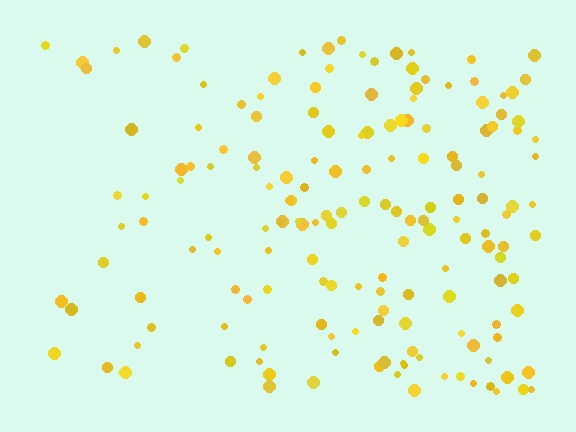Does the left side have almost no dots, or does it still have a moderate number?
Still a moderate number, just noticeably fewer than the right.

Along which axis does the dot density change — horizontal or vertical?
Horizontal.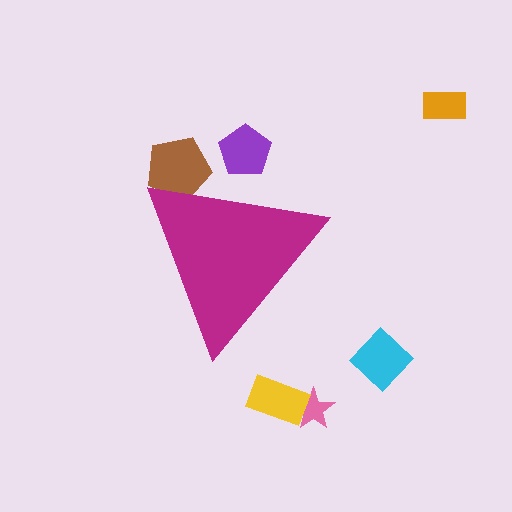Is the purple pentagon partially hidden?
Yes, the purple pentagon is partially hidden behind the magenta triangle.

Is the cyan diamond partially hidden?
No, the cyan diamond is fully visible.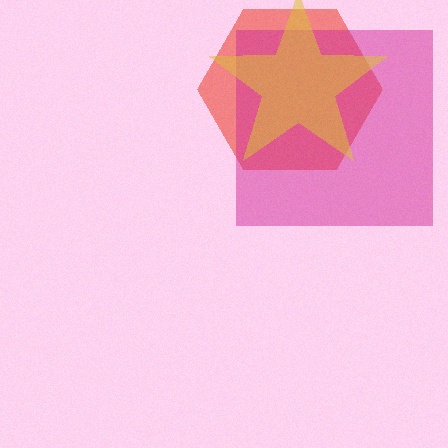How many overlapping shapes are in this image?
There are 3 overlapping shapes in the image.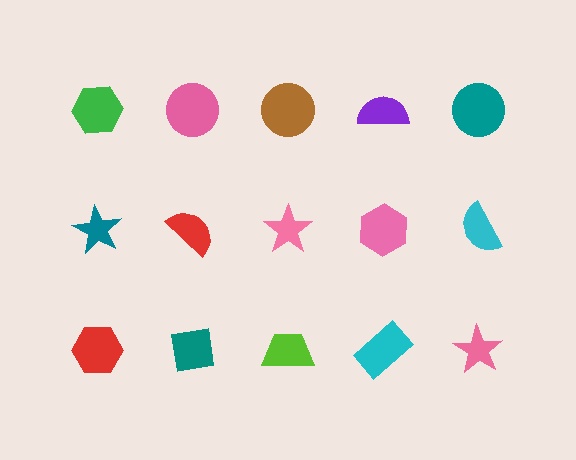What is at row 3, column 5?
A pink star.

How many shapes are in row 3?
5 shapes.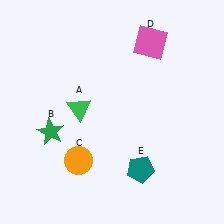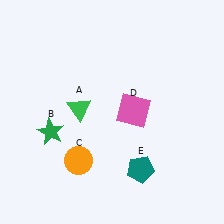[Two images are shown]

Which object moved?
The pink square (D) moved down.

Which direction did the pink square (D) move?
The pink square (D) moved down.